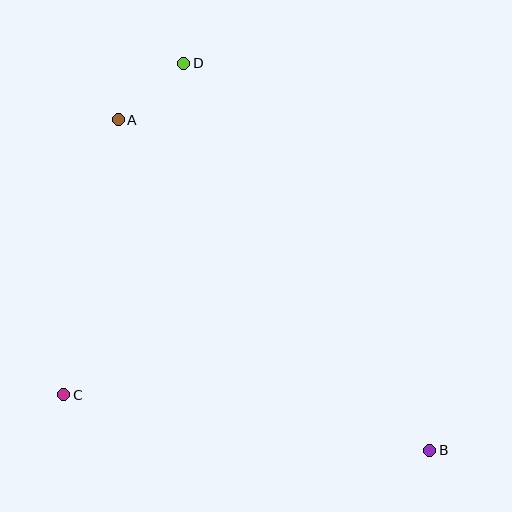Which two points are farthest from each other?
Points B and D are farthest from each other.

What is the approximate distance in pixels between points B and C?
The distance between B and C is approximately 370 pixels.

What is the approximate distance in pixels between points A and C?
The distance between A and C is approximately 280 pixels.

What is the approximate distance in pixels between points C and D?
The distance between C and D is approximately 353 pixels.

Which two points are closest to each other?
Points A and D are closest to each other.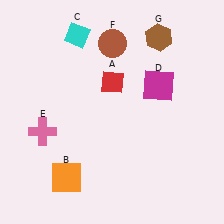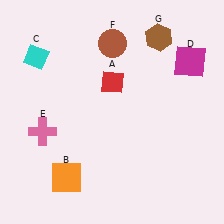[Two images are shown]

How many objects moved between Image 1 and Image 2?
2 objects moved between the two images.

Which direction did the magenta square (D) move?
The magenta square (D) moved right.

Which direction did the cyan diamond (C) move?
The cyan diamond (C) moved left.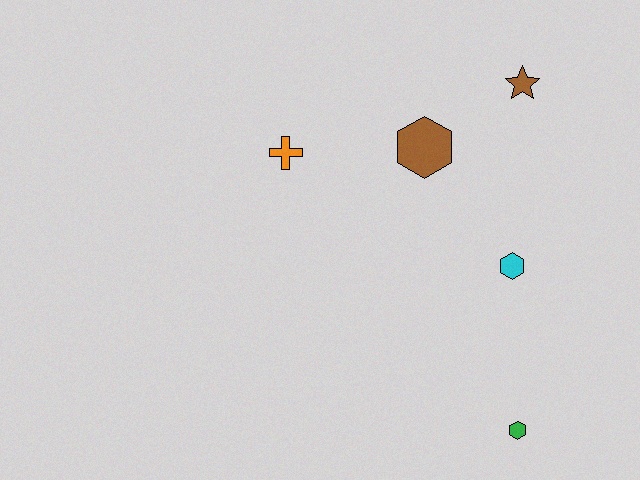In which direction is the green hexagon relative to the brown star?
The green hexagon is below the brown star.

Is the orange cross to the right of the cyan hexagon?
No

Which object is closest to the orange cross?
The brown hexagon is closest to the orange cross.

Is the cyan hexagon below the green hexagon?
No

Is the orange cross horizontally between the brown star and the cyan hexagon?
No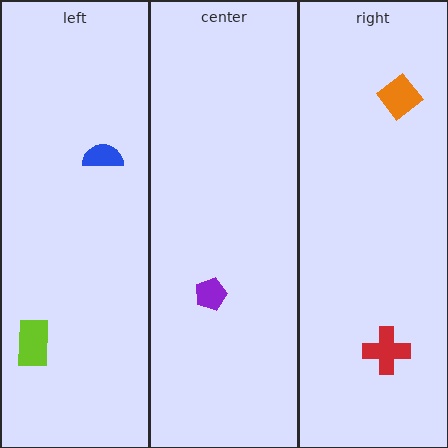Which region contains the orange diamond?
The right region.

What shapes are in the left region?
The blue semicircle, the lime rectangle.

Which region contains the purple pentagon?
The center region.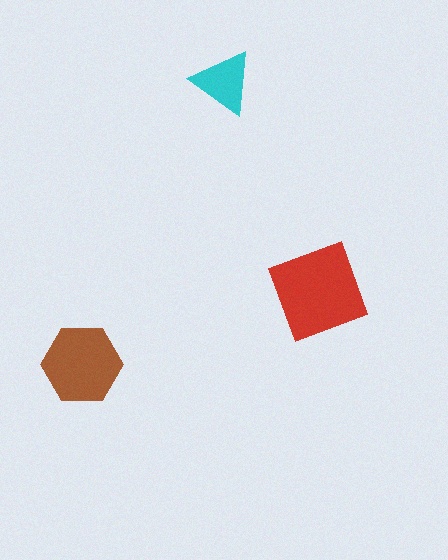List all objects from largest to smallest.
The red diamond, the brown hexagon, the cyan triangle.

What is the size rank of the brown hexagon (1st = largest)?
2nd.